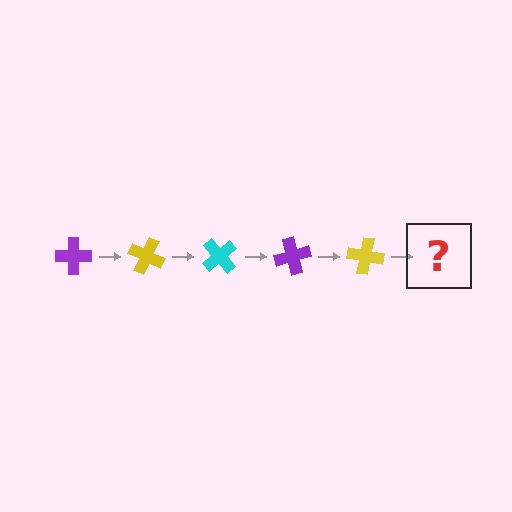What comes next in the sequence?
The next element should be a cyan cross, rotated 125 degrees from the start.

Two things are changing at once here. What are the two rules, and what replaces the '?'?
The two rules are that it rotates 25 degrees each step and the color cycles through purple, yellow, and cyan. The '?' should be a cyan cross, rotated 125 degrees from the start.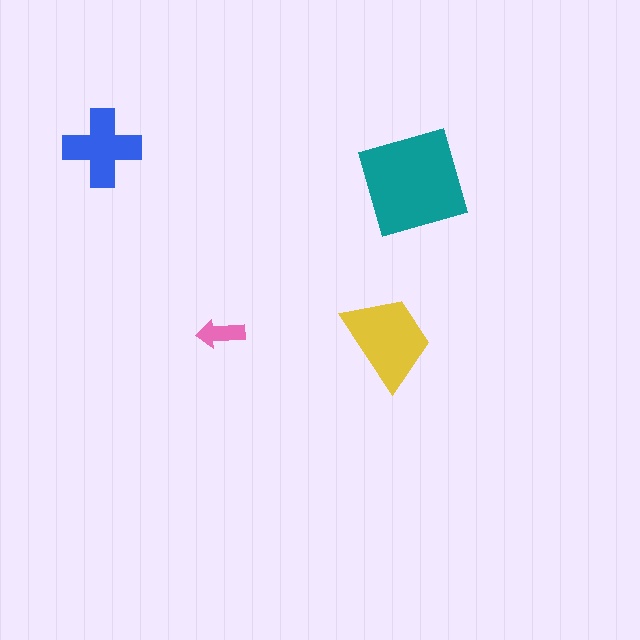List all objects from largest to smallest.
The teal square, the yellow trapezoid, the blue cross, the pink arrow.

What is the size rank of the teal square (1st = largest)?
1st.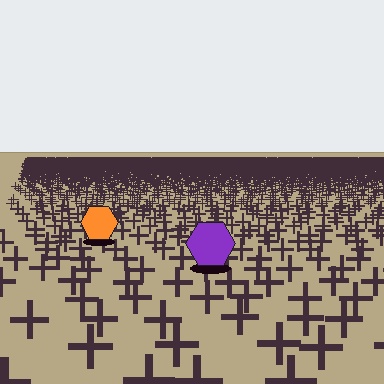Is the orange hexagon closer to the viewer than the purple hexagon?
No. The purple hexagon is closer — you can tell from the texture gradient: the ground texture is coarser near it.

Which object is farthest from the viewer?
The orange hexagon is farthest from the viewer. It appears smaller and the ground texture around it is denser.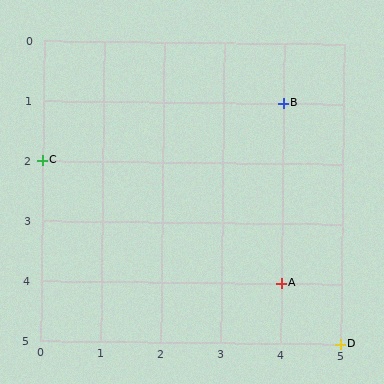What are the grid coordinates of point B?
Point B is at grid coordinates (4, 1).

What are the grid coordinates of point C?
Point C is at grid coordinates (0, 2).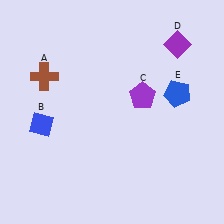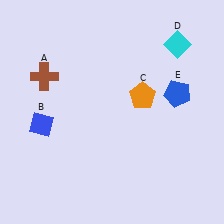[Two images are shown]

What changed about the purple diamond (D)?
In Image 1, D is purple. In Image 2, it changed to cyan.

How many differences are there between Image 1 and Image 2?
There are 2 differences between the two images.